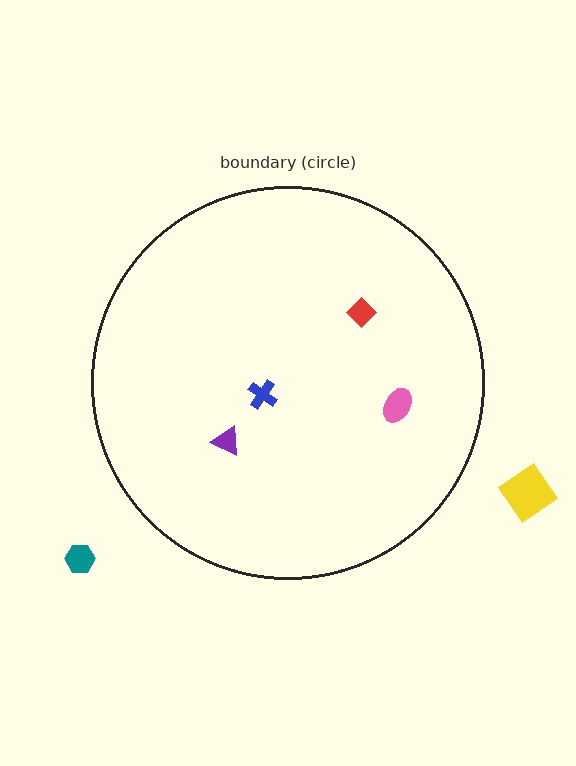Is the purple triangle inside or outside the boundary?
Inside.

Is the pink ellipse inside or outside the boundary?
Inside.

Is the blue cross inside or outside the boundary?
Inside.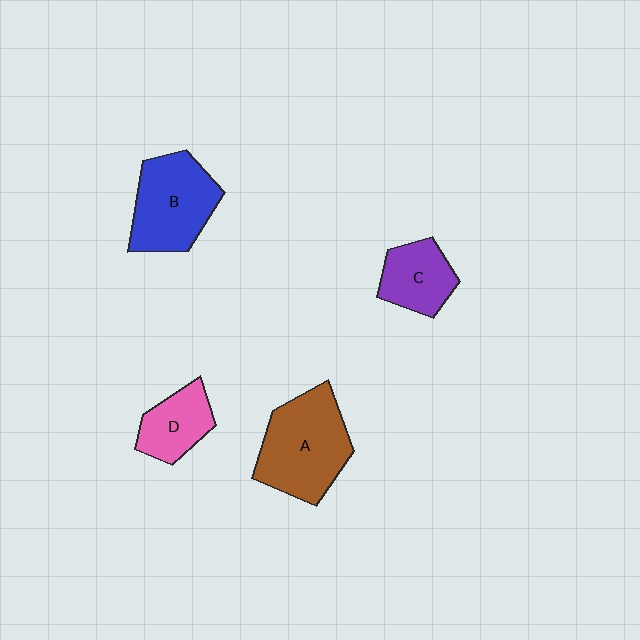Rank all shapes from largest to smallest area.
From largest to smallest: A (brown), B (blue), C (purple), D (pink).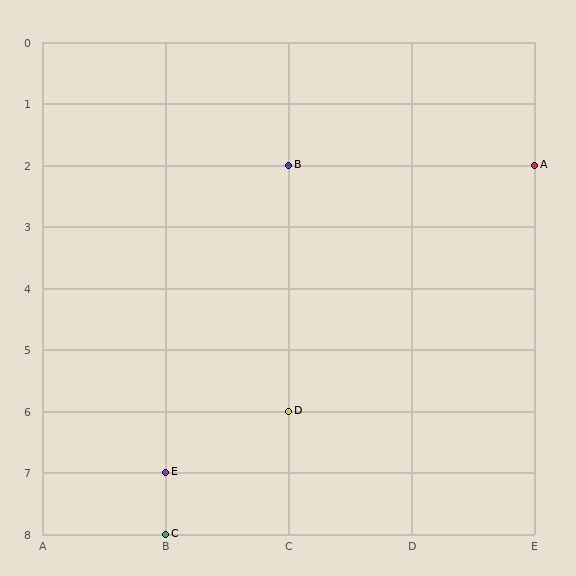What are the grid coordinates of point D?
Point D is at grid coordinates (C, 6).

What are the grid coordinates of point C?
Point C is at grid coordinates (B, 8).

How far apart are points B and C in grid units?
Points B and C are 1 column and 6 rows apart (about 6.1 grid units diagonally).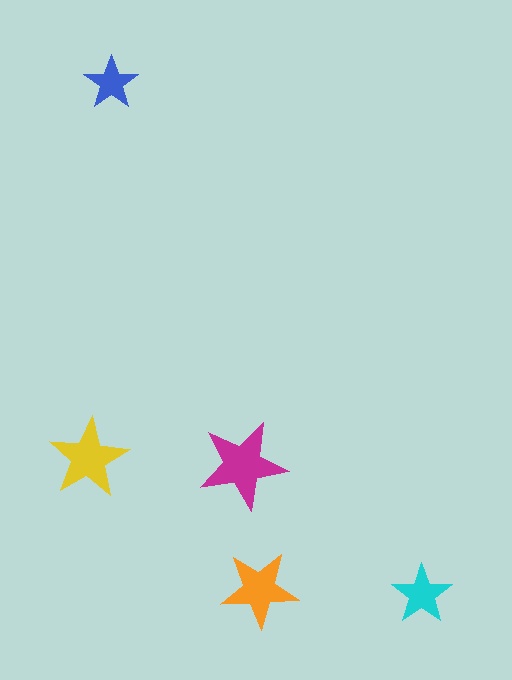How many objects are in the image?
There are 5 objects in the image.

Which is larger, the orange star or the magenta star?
The magenta one.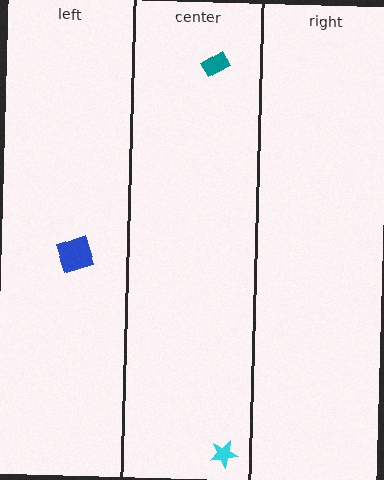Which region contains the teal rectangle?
The center region.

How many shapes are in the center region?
2.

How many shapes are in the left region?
1.